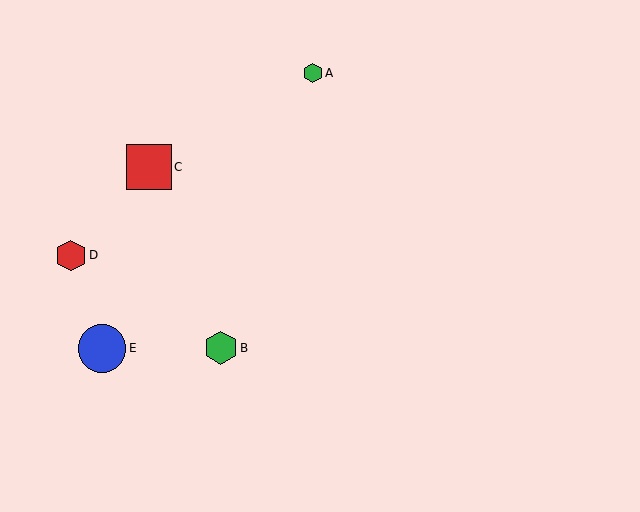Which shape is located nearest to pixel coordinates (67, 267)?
The red hexagon (labeled D) at (71, 256) is nearest to that location.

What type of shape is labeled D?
Shape D is a red hexagon.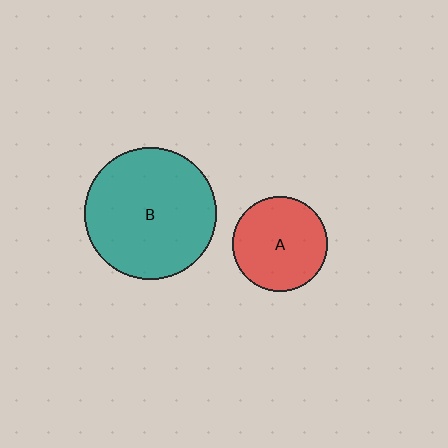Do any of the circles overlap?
No, none of the circles overlap.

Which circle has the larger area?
Circle B (teal).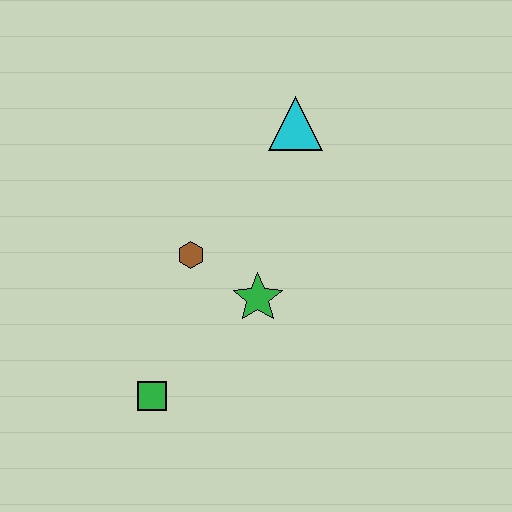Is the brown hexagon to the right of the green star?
No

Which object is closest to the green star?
The brown hexagon is closest to the green star.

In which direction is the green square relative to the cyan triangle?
The green square is below the cyan triangle.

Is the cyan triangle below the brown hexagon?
No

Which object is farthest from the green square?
The cyan triangle is farthest from the green square.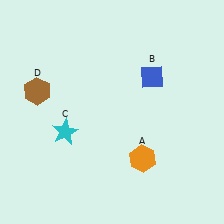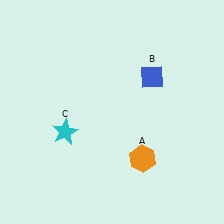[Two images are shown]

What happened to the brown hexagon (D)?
The brown hexagon (D) was removed in Image 2. It was in the top-left area of Image 1.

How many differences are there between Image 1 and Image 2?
There is 1 difference between the two images.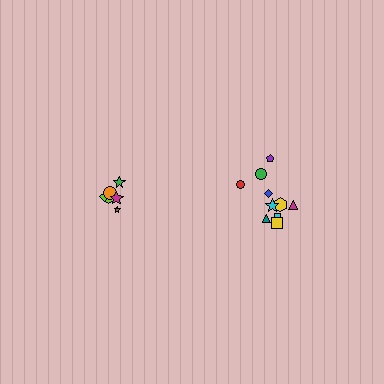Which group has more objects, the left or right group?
The right group.